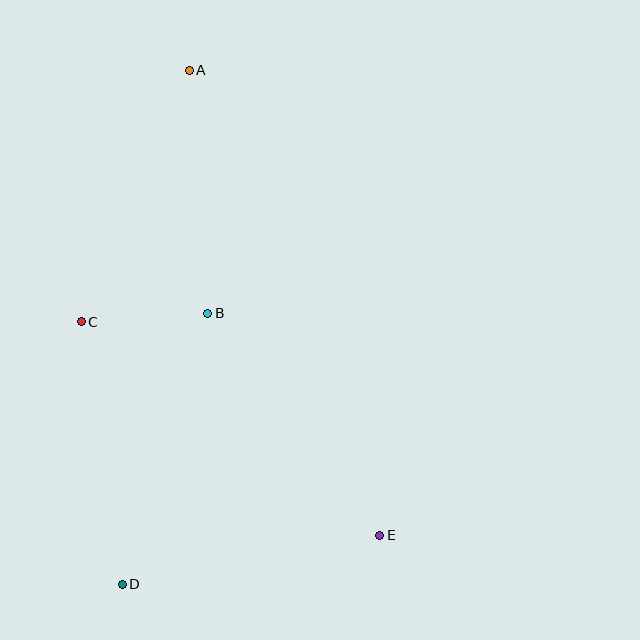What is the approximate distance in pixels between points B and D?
The distance between B and D is approximately 284 pixels.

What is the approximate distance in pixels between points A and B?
The distance between A and B is approximately 244 pixels.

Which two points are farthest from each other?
Points A and D are farthest from each other.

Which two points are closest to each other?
Points B and C are closest to each other.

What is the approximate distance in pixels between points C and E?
The distance between C and E is approximately 367 pixels.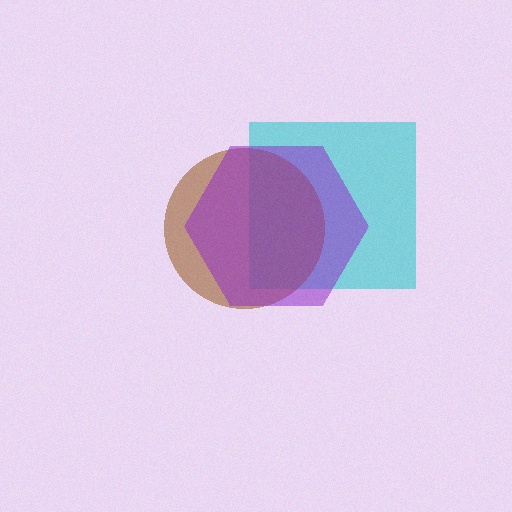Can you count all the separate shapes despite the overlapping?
Yes, there are 3 separate shapes.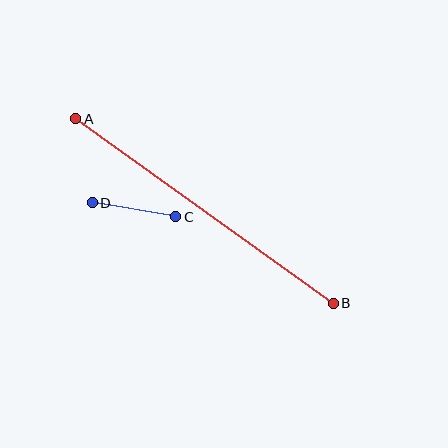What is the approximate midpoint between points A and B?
The midpoint is at approximately (205, 211) pixels.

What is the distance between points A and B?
The distance is approximately 317 pixels.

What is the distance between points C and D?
The distance is approximately 85 pixels.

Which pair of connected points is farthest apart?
Points A and B are farthest apart.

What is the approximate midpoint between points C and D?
The midpoint is at approximately (134, 210) pixels.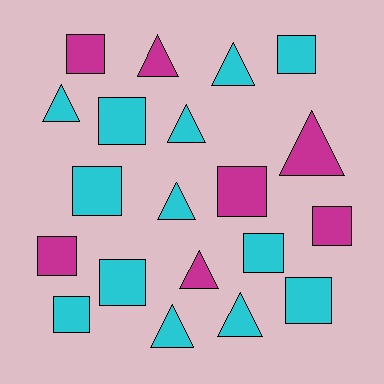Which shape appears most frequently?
Square, with 11 objects.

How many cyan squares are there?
There are 7 cyan squares.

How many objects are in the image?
There are 20 objects.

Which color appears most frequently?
Cyan, with 13 objects.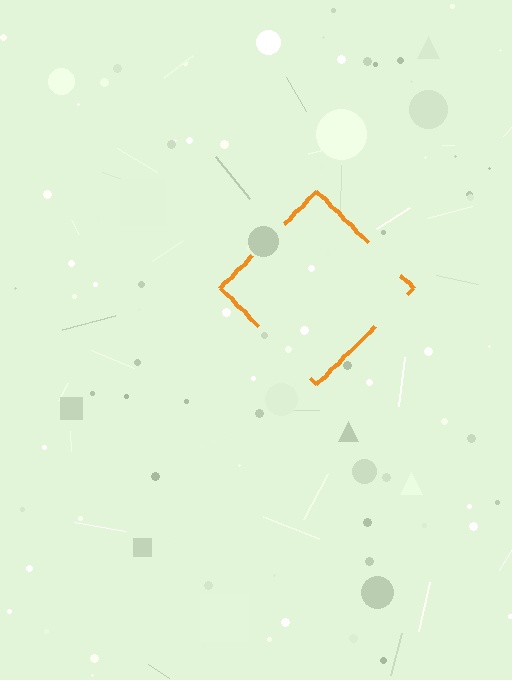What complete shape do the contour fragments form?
The contour fragments form a diamond.